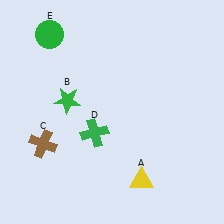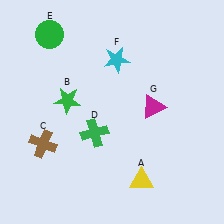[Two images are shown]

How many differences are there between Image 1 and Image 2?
There are 2 differences between the two images.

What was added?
A cyan star (F), a magenta triangle (G) were added in Image 2.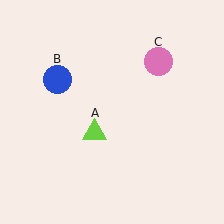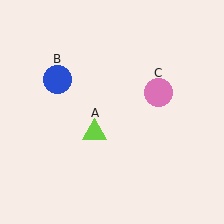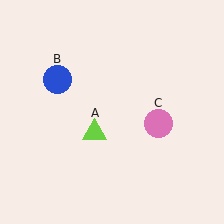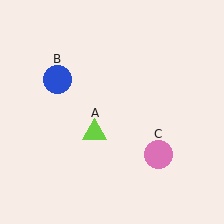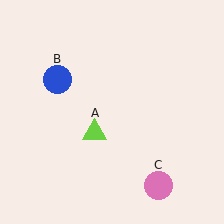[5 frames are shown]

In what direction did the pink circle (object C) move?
The pink circle (object C) moved down.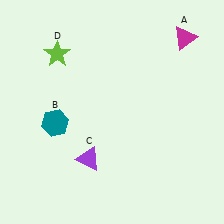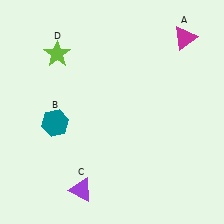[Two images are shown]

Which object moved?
The purple triangle (C) moved down.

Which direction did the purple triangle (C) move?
The purple triangle (C) moved down.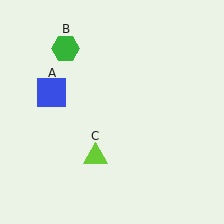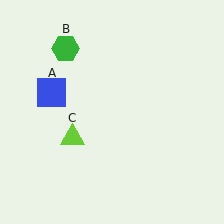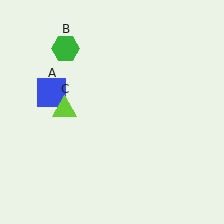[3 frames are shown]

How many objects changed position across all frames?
1 object changed position: lime triangle (object C).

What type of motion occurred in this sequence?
The lime triangle (object C) rotated clockwise around the center of the scene.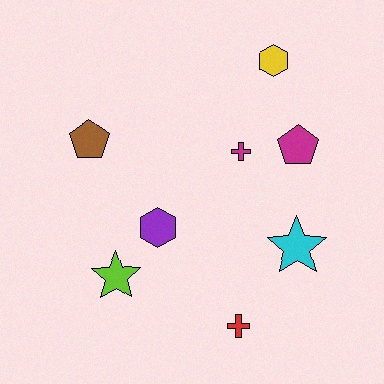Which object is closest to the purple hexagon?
The lime star is closest to the purple hexagon.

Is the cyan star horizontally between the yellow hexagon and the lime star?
No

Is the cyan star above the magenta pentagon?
No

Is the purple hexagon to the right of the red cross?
No